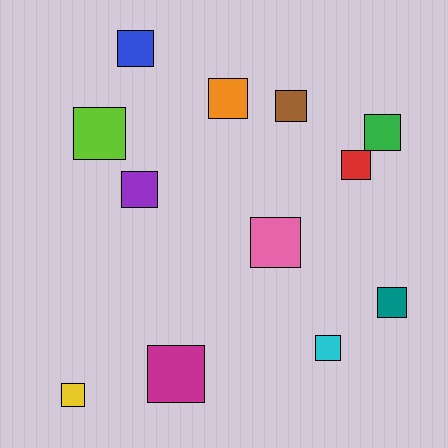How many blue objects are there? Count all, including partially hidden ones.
There is 1 blue object.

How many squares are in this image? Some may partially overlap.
There are 12 squares.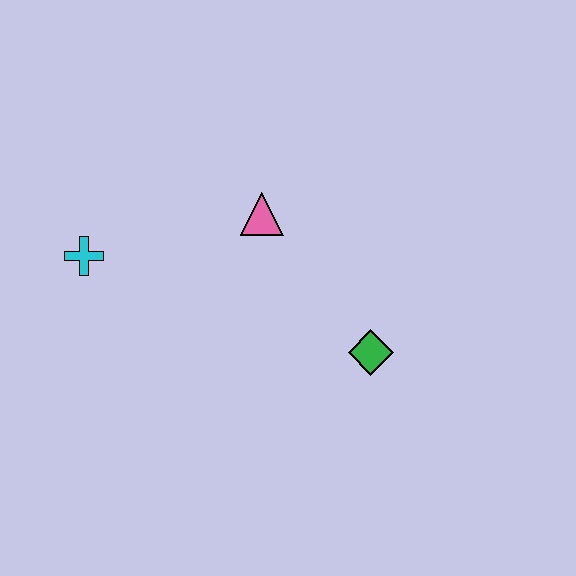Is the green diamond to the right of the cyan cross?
Yes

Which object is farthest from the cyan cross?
The green diamond is farthest from the cyan cross.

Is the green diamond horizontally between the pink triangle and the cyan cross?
No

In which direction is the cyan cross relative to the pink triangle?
The cyan cross is to the left of the pink triangle.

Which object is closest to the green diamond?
The pink triangle is closest to the green diamond.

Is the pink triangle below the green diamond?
No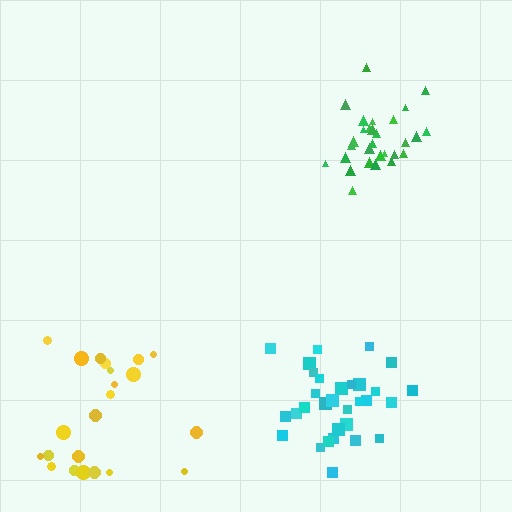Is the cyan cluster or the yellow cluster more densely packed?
Cyan.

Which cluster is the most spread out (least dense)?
Yellow.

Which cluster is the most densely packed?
Green.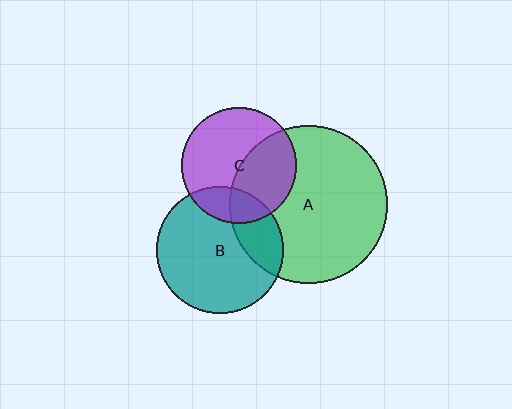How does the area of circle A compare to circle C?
Approximately 1.9 times.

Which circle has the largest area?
Circle A (green).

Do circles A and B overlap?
Yes.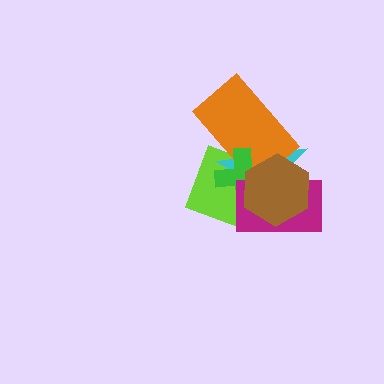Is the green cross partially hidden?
Yes, it is partially covered by another shape.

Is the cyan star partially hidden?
Yes, it is partially covered by another shape.